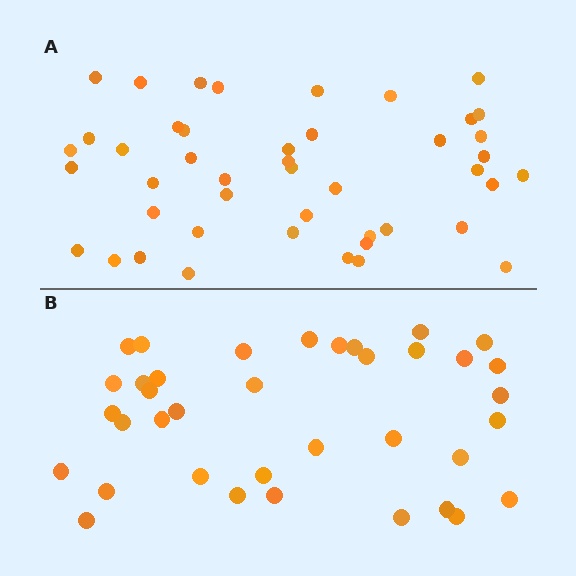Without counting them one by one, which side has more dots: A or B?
Region A (the top region) has more dots.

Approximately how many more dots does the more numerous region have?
Region A has roughly 8 or so more dots than region B.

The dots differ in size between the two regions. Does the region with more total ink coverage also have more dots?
No. Region B has more total ink coverage because its dots are larger, but region A actually contains more individual dots. Total area can be misleading — the number of items is what matters here.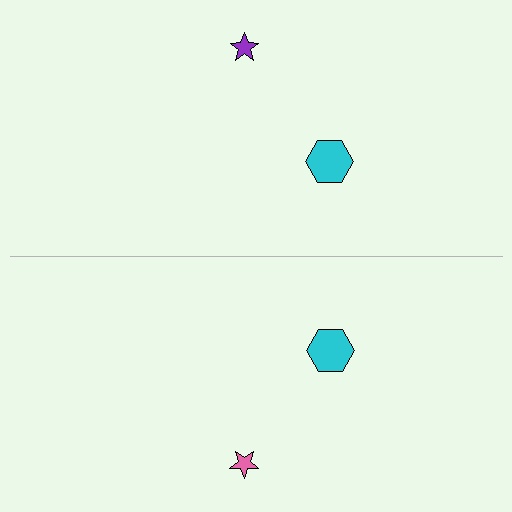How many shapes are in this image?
There are 4 shapes in this image.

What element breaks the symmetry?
The pink star on the bottom side breaks the symmetry — its mirror counterpart is purple.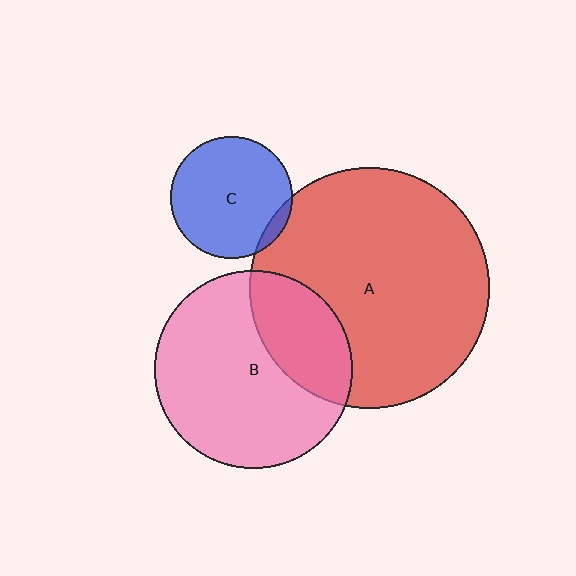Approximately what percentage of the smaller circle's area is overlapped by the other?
Approximately 30%.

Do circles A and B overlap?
Yes.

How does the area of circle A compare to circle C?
Approximately 3.9 times.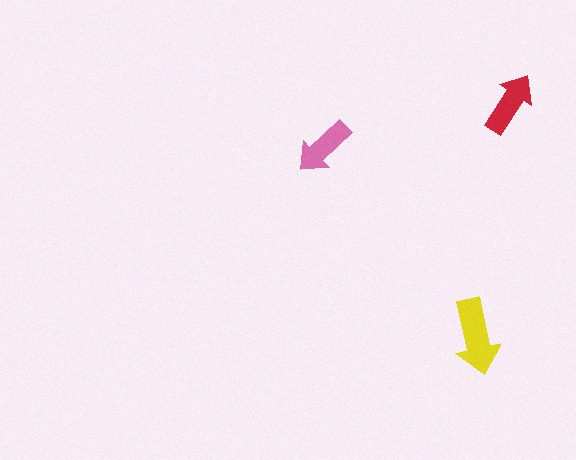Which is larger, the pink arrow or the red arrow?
The red one.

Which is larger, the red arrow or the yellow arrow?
The yellow one.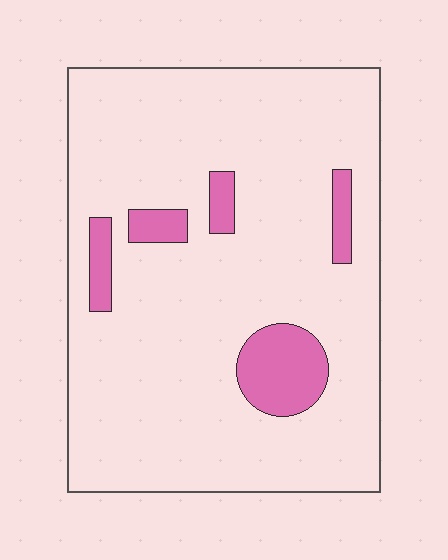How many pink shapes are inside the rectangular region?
5.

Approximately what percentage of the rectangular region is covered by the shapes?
Approximately 10%.